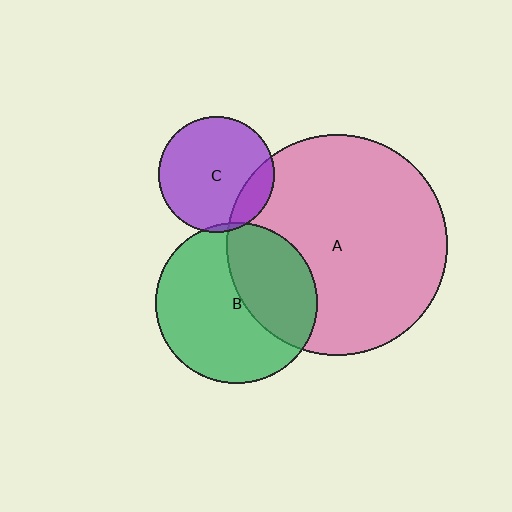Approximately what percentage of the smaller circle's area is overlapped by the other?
Approximately 15%.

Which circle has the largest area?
Circle A (pink).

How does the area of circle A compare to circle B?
Approximately 1.9 times.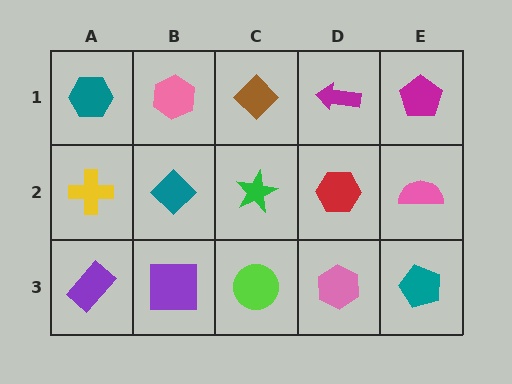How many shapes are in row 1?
5 shapes.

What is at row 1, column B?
A pink hexagon.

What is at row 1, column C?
A brown diamond.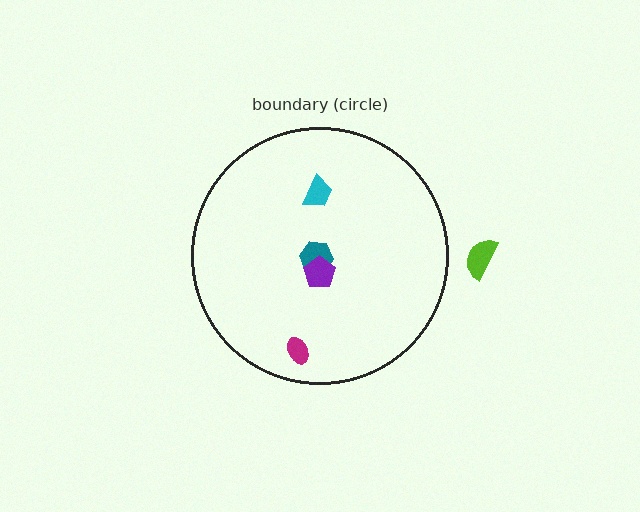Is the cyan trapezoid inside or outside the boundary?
Inside.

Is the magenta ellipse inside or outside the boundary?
Inside.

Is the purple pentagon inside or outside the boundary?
Inside.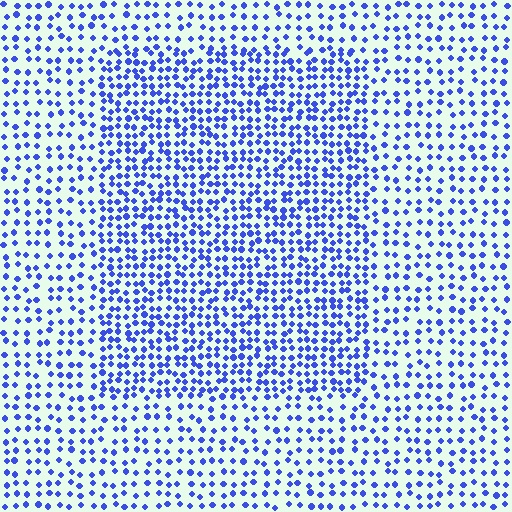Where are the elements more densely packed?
The elements are more densely packed inside the rectangle boundary.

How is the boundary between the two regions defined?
The boundary is defined by a change in element density (approximately 1.8x ratio). All elements are the same color, size, and shape.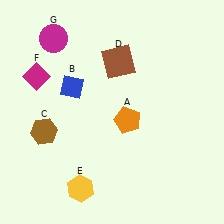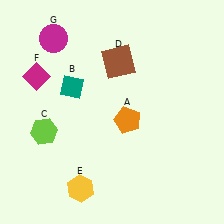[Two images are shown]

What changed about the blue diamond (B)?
In Image 1, B is blue. In Image 2, it changed to teal.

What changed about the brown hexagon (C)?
In Image 1, C is brown. In Image 2, it changed to lime.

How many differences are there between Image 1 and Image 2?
There are 2 differences between the two images.